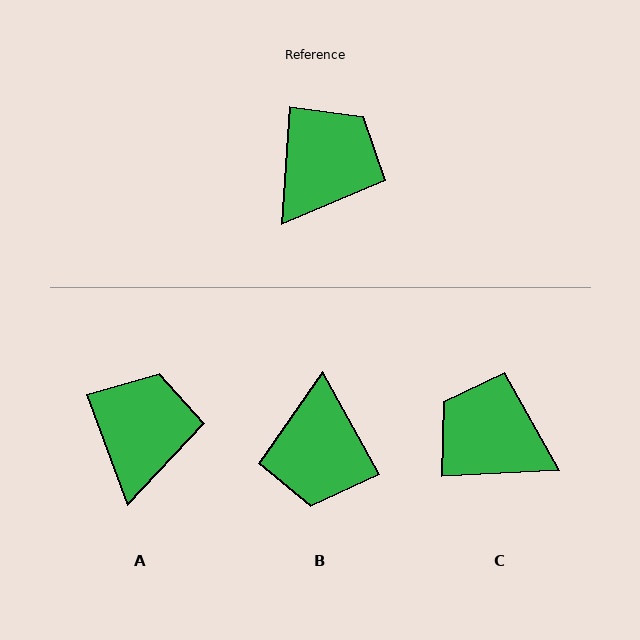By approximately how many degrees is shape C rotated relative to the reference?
Approximately 96 degrees counter-clockwise.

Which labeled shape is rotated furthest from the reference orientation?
B, about 147 degrees away.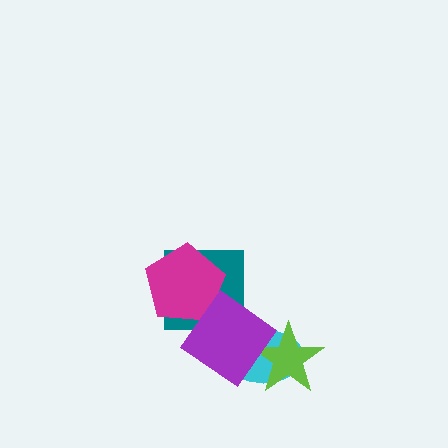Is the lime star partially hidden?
Yes, it is partially covered by another shape.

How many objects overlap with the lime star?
2 objects overlap with the lime star.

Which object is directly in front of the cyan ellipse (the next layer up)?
The lime star is directly in front of the cyan ellipse.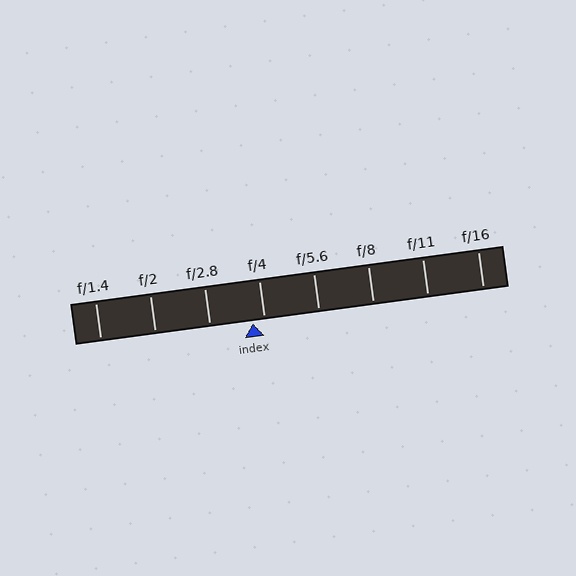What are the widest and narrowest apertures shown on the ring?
The widest aperture shown is f/1.4 and the narrowest is f/16.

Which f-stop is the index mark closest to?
The index mark is closest to f/4.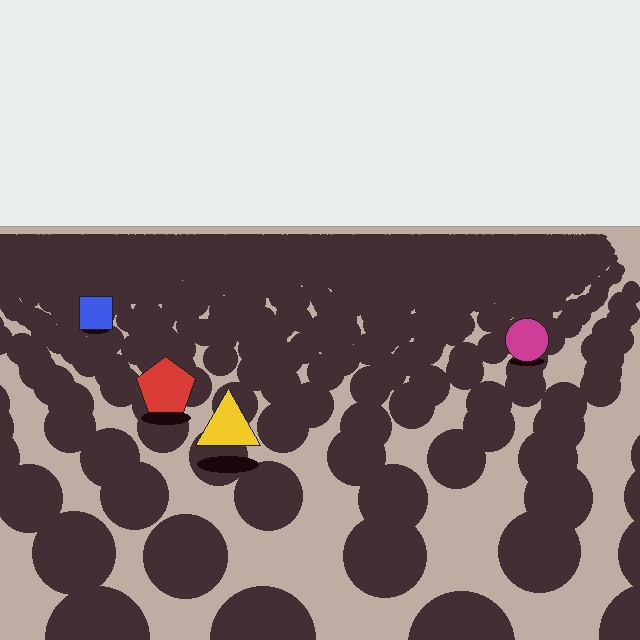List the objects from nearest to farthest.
From nearest to farthest: the yellow triangle, the red pentagon, the magenta circle, the blue square.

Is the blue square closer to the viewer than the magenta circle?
No. The magenta circle is closer — you can tell from the texture gradient: the ground texture is coarser near it.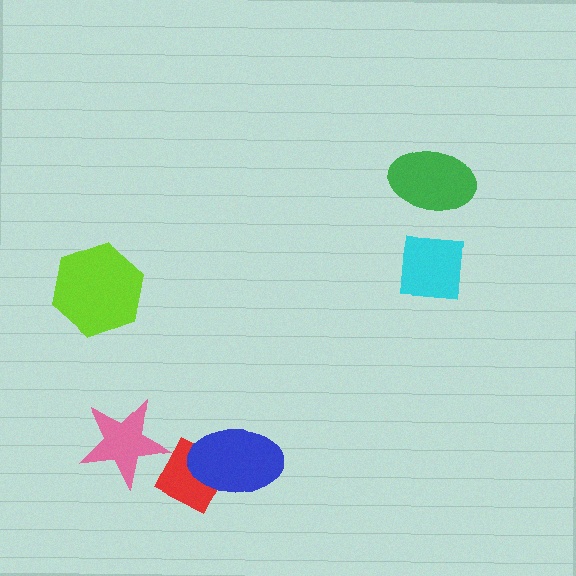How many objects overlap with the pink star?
1 object overlaps with the pink star.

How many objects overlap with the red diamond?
2 objects overlap with the red diamond.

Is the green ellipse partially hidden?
No, no other shape covers it.